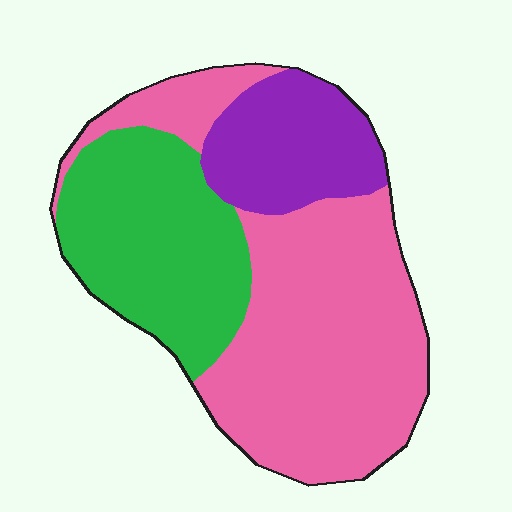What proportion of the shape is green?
Green covers roughly 30% of the shape.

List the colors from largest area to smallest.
From largest to smallest: pink, green, purple.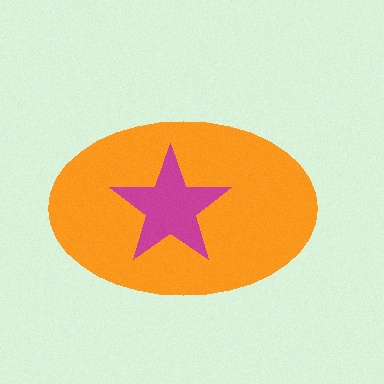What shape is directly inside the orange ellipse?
The magenta star.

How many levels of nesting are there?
2.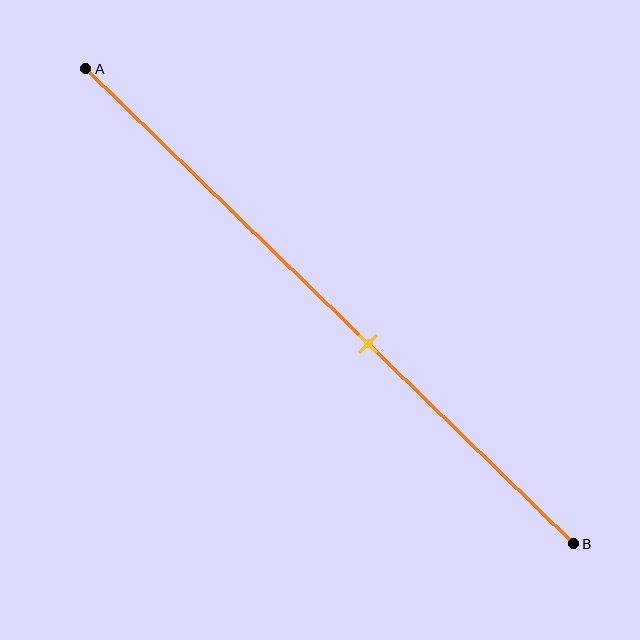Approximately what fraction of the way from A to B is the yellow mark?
The yellow mark is approximately 60% of the way from A to B.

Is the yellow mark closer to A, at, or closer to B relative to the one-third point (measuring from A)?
The yellow mark is closer to point B than the one-third point of segment AB.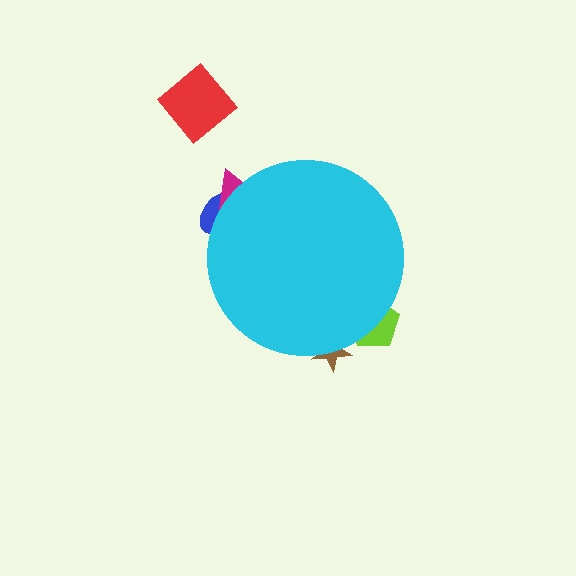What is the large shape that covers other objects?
A cyan circle.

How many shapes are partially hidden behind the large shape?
4 shapes are partially hidden.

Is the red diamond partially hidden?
No, the red diamond is fully visible.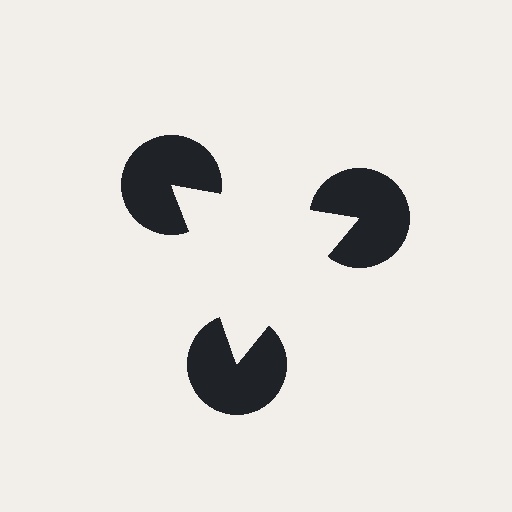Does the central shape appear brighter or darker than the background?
It typically appears slightly brighter than the background, even though no actual brightness change is drawn.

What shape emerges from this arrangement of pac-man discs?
An illusory triangle — its edges are inferred from the aligned wedge cuts in the pac-man discs, not physically drawn.